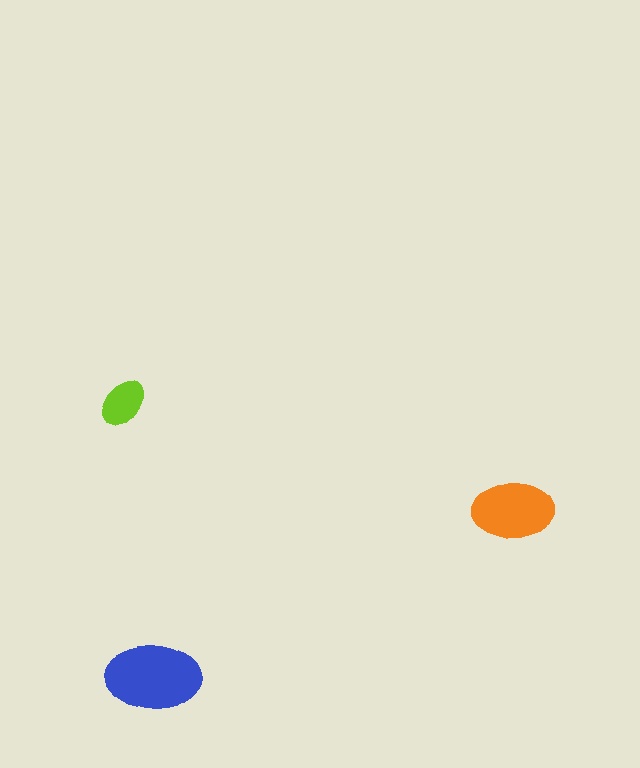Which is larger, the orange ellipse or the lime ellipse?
The orange one.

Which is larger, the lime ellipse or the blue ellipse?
The blue one.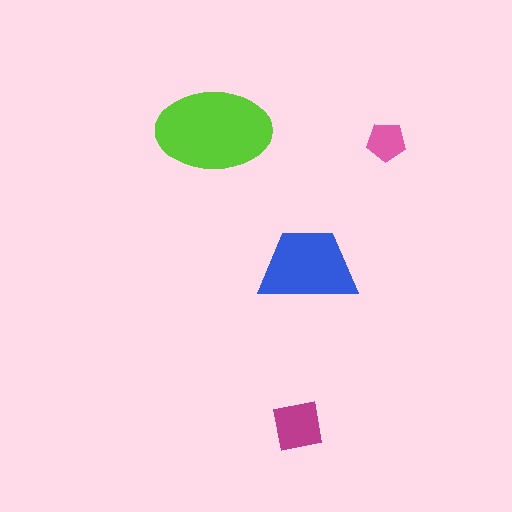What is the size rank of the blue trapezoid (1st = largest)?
2nd.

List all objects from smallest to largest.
The pink pentagon, the magenta square, the blue trapezoid, the lime ellipse.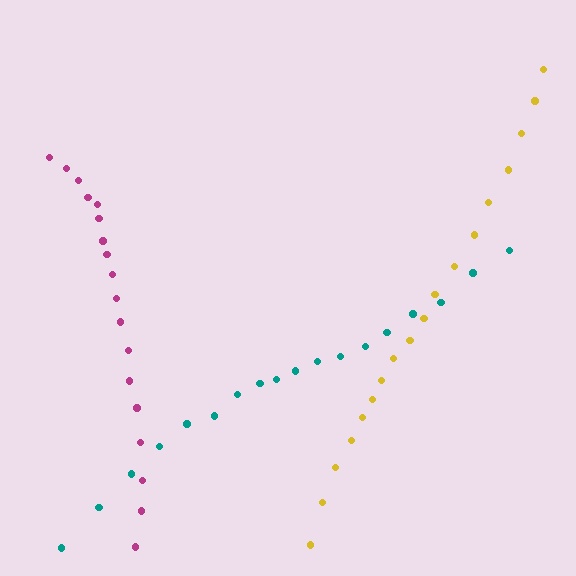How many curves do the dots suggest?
There are 3 distinct paths.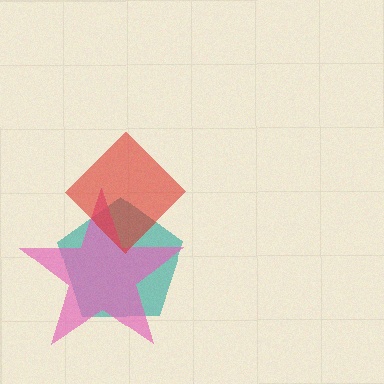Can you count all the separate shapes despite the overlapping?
Yes, there are 3 separate shapes.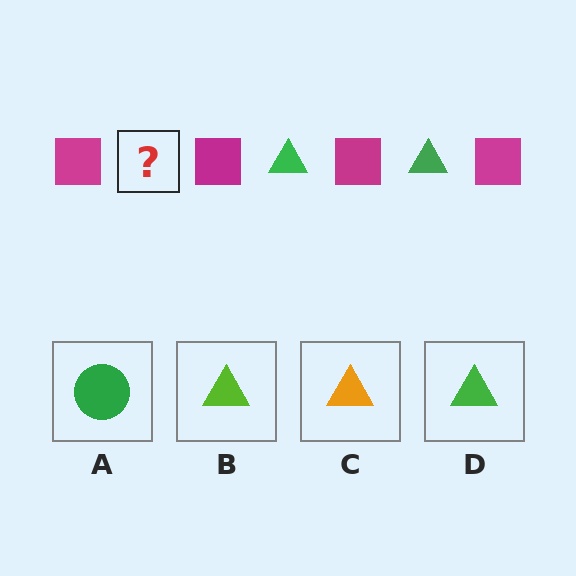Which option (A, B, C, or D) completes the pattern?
D.